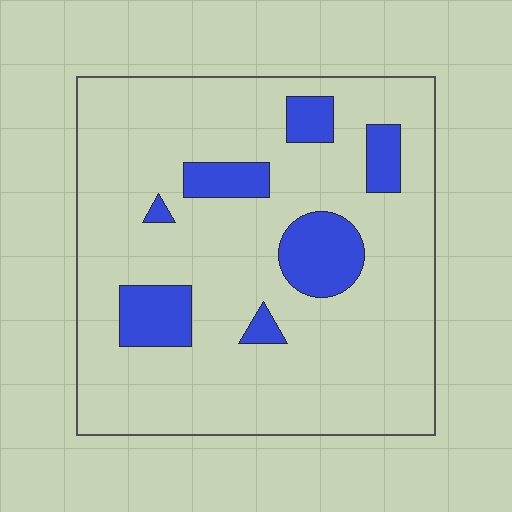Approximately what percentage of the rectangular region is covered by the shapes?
Approximately 15%.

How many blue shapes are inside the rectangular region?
7.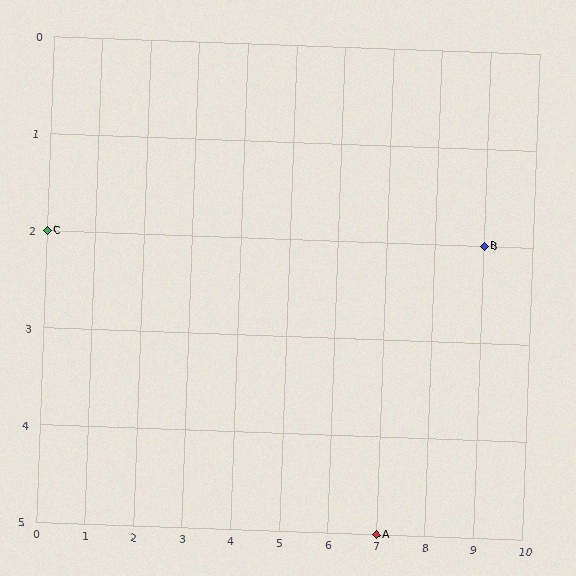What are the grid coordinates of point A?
Point A is at grid coordinates (7, 5).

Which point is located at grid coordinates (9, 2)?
Point B is at (9, 2).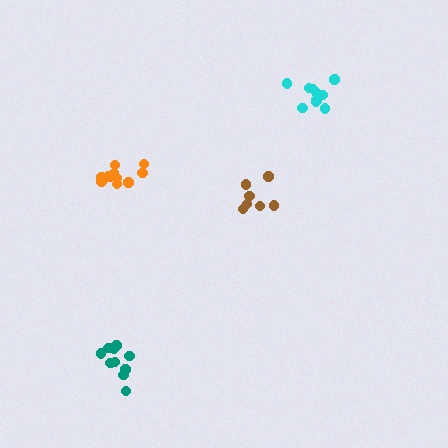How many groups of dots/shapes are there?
There are 4 groups.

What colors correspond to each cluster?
The clusters are colored: orange, brown, cyan, teal.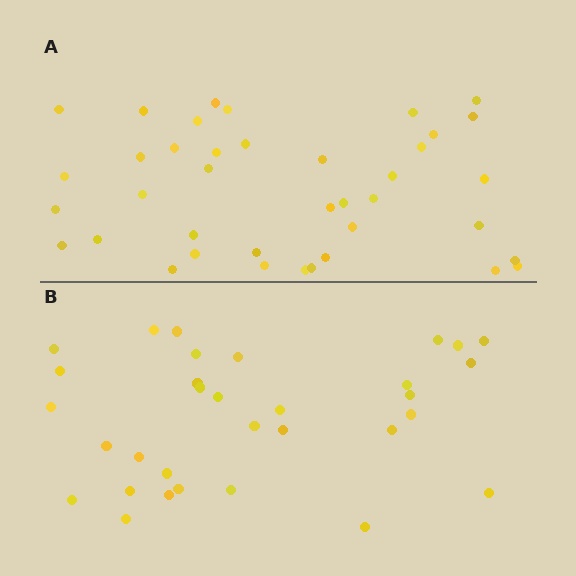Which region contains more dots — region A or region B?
Region A (the top region) has more dots.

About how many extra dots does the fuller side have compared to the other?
Region A has roughly 8 or so more dots than region B.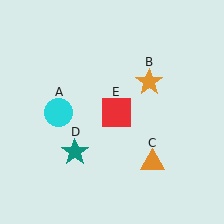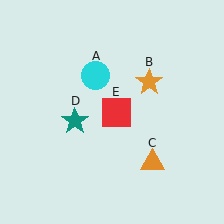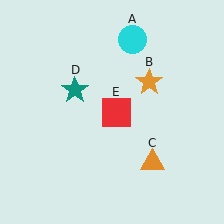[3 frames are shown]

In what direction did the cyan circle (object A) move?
The cyan circle (object A) moved up and to the right.